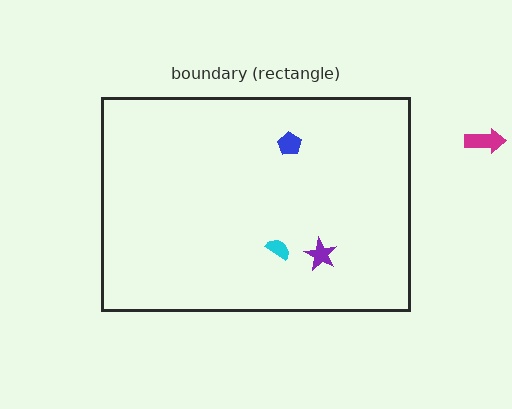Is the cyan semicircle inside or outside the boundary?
Inside.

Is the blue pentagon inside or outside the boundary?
Inside.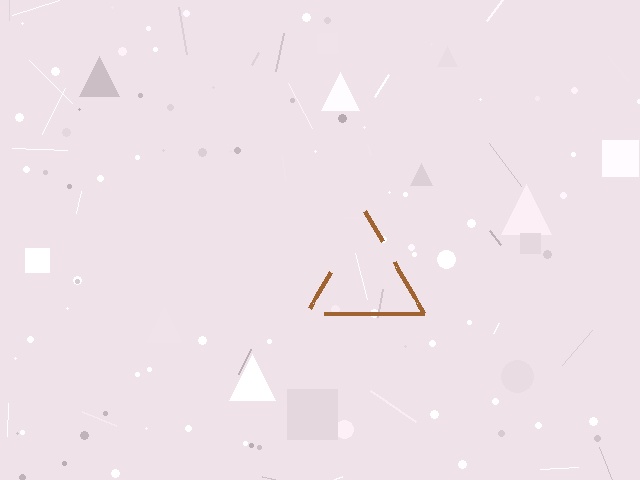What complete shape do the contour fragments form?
The contour fragments form a triangle.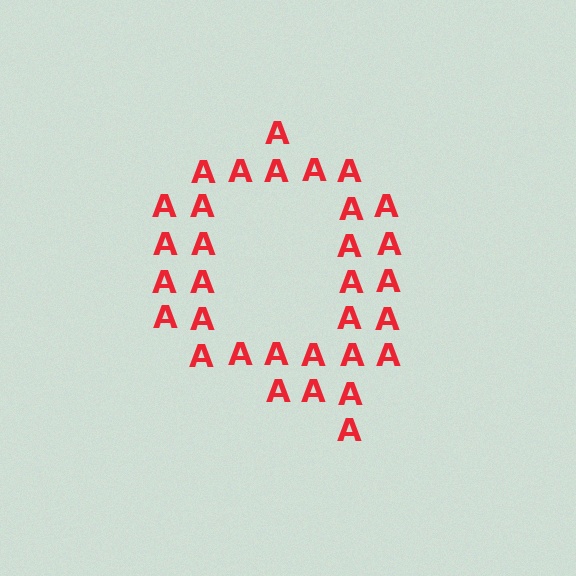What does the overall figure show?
The overall figure shows the letter Q.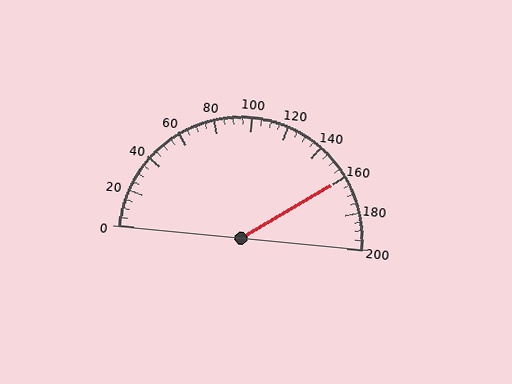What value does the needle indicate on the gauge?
The needle indicates approximately 160.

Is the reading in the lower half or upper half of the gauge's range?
The reading is in the upper half of the range (0 to 200).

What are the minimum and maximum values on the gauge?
The gauge ranges from 0 to 200.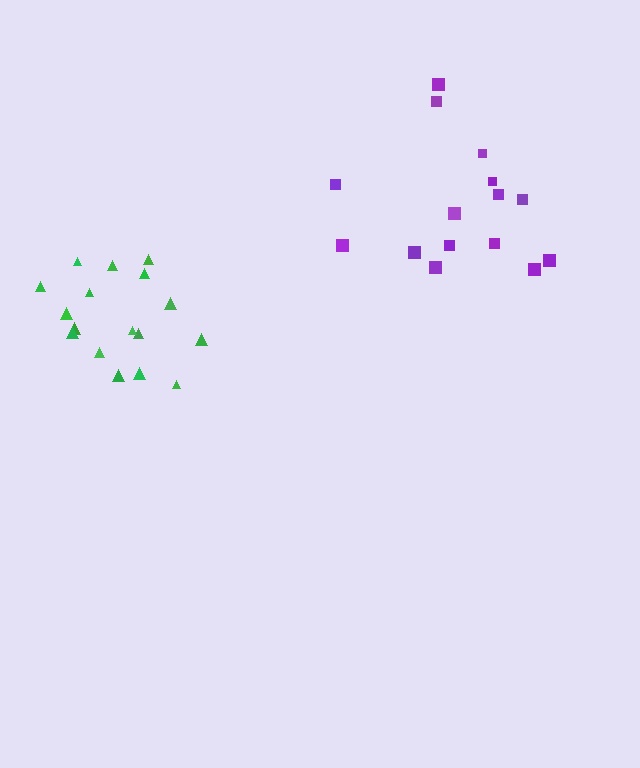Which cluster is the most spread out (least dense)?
Purple.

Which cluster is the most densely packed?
Green.